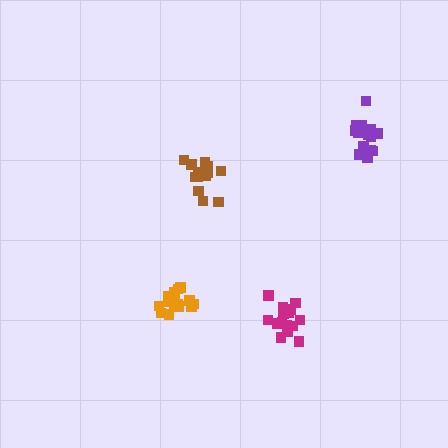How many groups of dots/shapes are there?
There are 4 groups.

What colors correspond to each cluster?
The clusters are colored: purple, brown, orange, magenta.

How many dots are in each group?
Group 1: 17 dots, Group 2: 13 dots, Group 3: 17 dots, Group 4: 17 dots (64 total).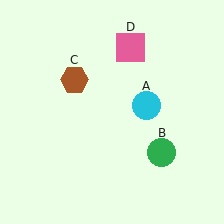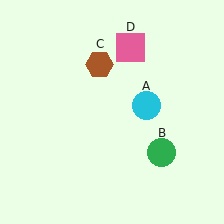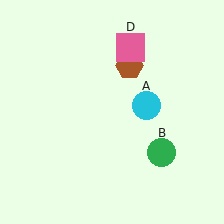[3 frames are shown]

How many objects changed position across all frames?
1 object changed position: brown hexagon (object C).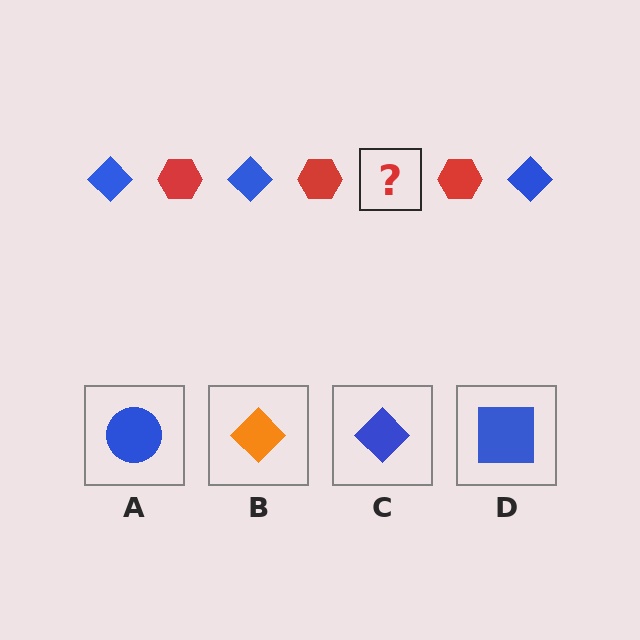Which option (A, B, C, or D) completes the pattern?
C.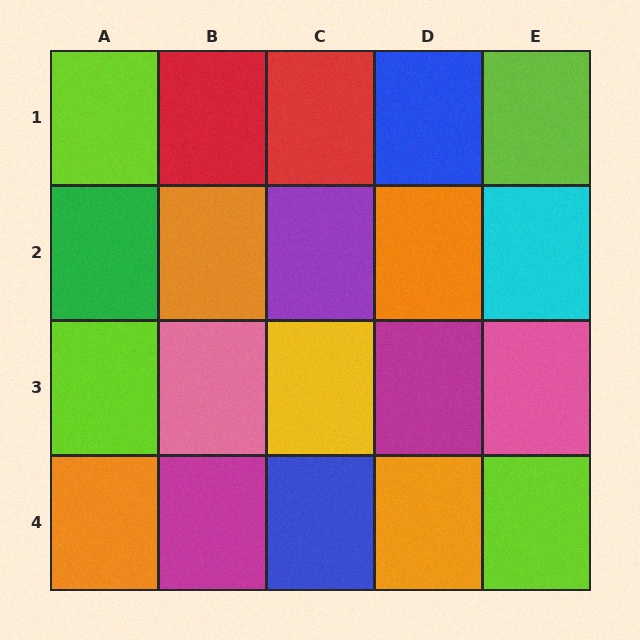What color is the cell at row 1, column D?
Blue.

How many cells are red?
2 cells are red.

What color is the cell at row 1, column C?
Red.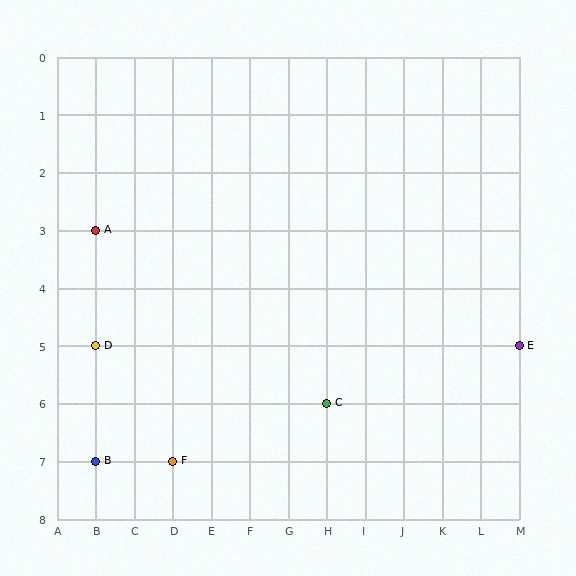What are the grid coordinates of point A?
Point A is at grid coordinates (B, 3).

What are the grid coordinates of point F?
Point F is at grid coordinates (D, 7).